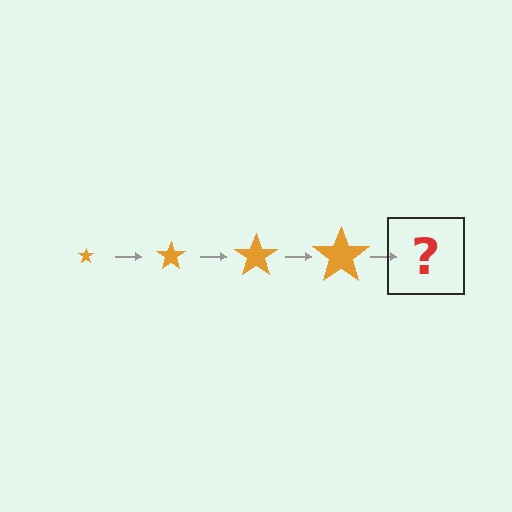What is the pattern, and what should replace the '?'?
The pattern is that the star gets progressively larger each step. The '?' should be an orange star, larger than the previous one.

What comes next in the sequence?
The next element should be an orange star, larger than the previous one.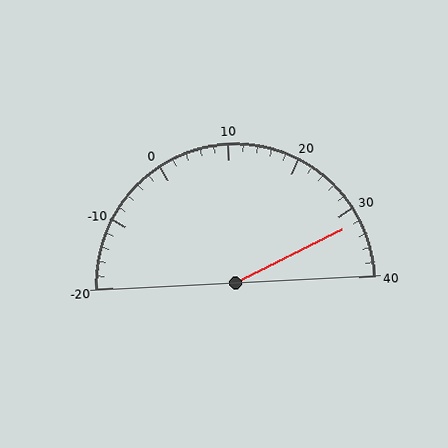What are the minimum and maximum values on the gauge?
The gauge ranges from -20 to 40.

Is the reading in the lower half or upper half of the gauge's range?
The reading is in the upper half of the range (-20 to 40).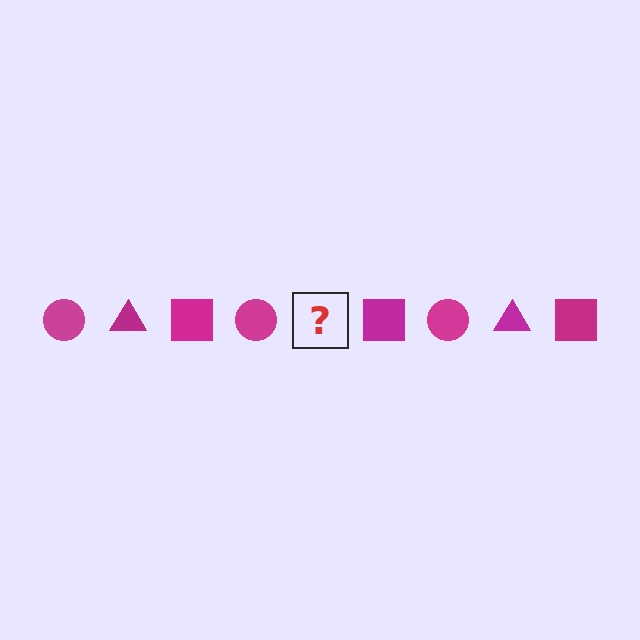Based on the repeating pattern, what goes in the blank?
The blank should be a magenta triangle.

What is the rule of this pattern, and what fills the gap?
The rule is that the pattern cycles through circle, triangle, square shapes in magenta. The gap should be filled with a magenta triangle.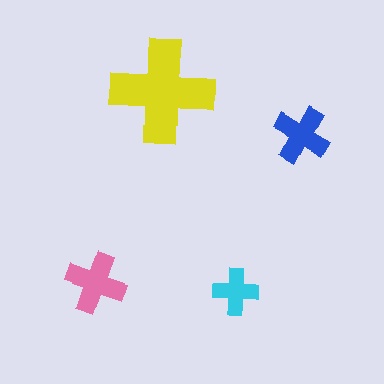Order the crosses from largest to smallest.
the yellow one, the pink one, the blue one, the cyan one.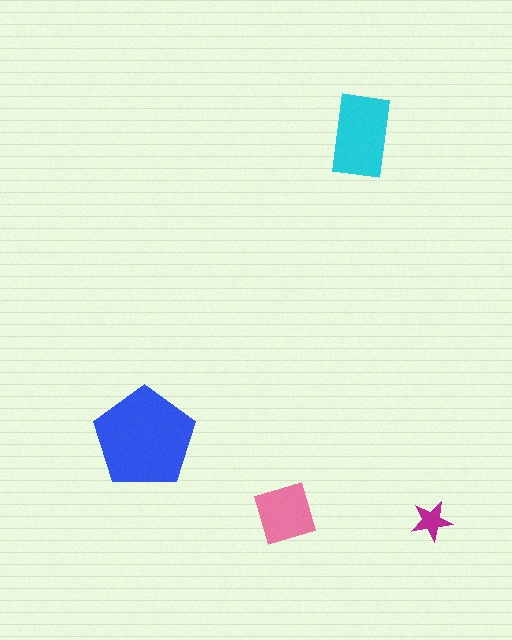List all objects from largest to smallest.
The blue pentagon, the cyan rectangle, the pink diamond, the magenta star.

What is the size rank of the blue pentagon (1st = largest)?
1st.